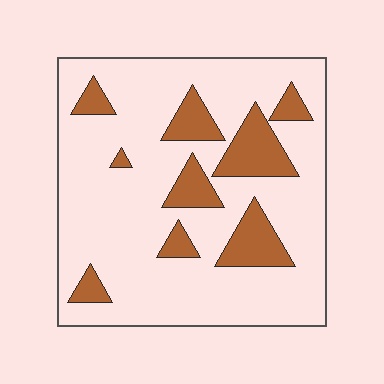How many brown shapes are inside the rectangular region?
9.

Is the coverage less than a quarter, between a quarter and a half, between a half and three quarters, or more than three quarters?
Less than a quarter.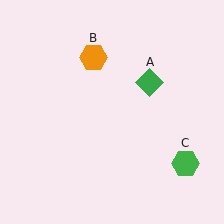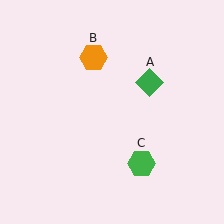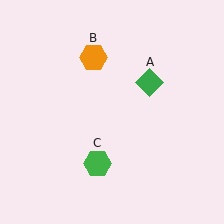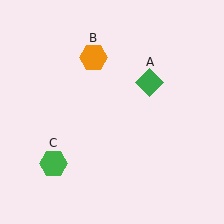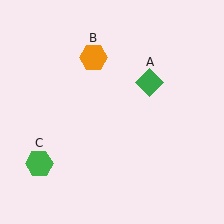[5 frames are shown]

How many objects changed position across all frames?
1 object changed position: green hexagon (object C).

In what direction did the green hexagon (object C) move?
The green hexagon (object C) moved left.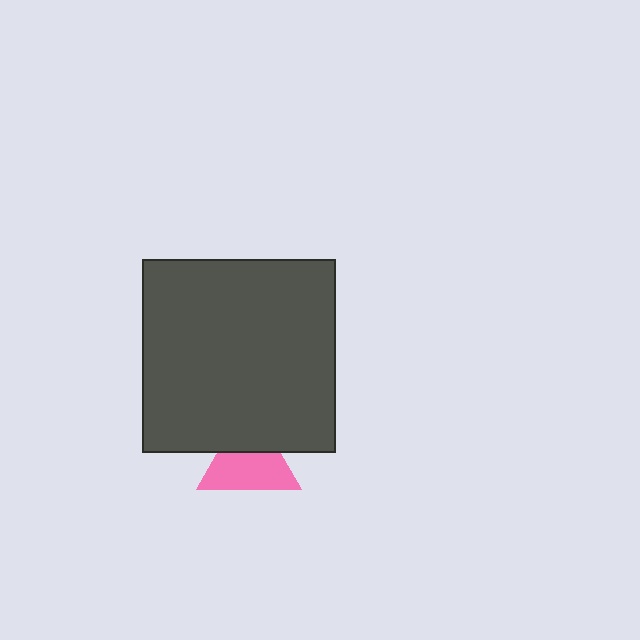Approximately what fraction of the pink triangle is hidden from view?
Roughly 37% of the pink triangle is hidden behind the dark gray square.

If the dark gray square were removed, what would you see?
You would see the complete pink triangle.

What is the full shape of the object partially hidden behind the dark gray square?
The partially hidden object is a pink triangle.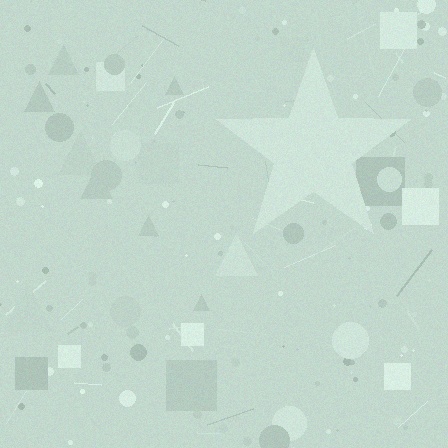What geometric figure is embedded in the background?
A star is embedded in the background.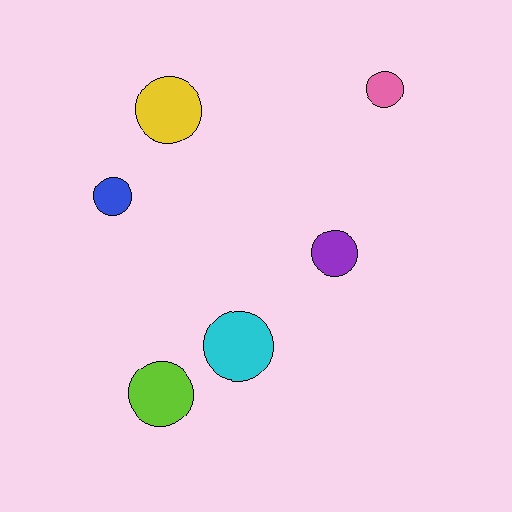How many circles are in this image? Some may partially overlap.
There are 6 circles.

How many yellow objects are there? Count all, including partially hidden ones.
There is 1 yellow object.